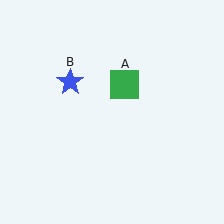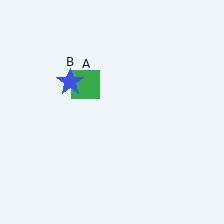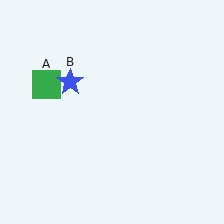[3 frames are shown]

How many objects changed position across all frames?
1 object changed position: green square (object A).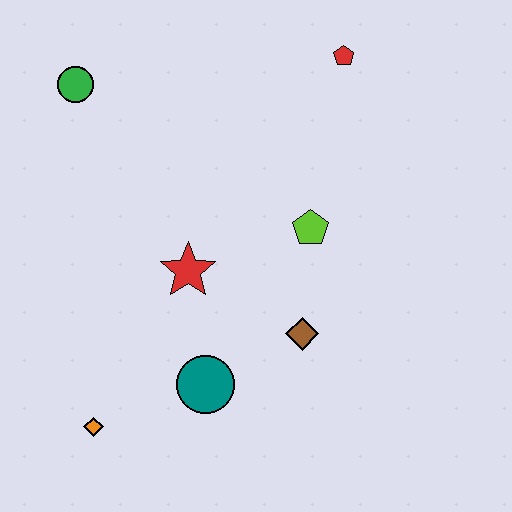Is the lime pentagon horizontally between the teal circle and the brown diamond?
No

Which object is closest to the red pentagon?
The lime pentagon is closest to the red pentagon.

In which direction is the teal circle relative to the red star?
The teal circle is below the red star.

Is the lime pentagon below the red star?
No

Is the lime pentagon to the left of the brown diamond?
No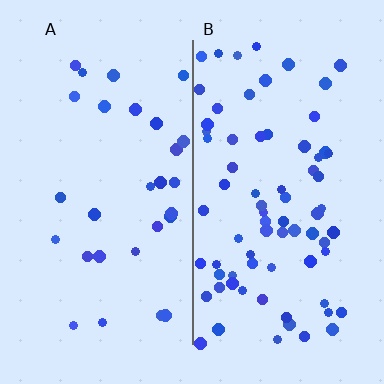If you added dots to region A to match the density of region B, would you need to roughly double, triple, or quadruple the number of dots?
Approximately triple.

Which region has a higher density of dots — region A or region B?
B (the right).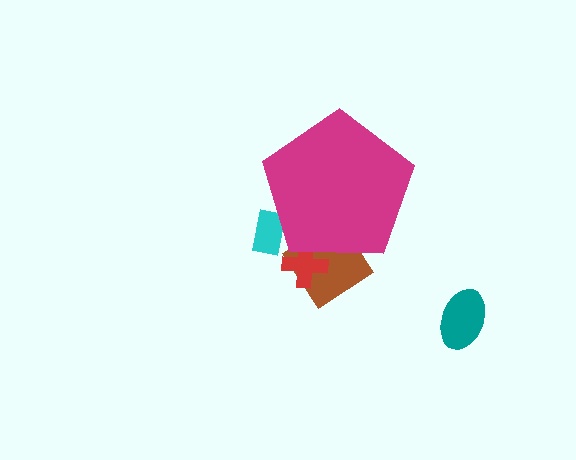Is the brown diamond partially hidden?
Yes, the brown diamond is partially hidden behind the magenta pentagon.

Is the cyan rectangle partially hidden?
Yes, the cyan rectangle is partially hidden behind the magenta pentagon.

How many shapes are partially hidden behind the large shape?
3 shapes are partially hidden.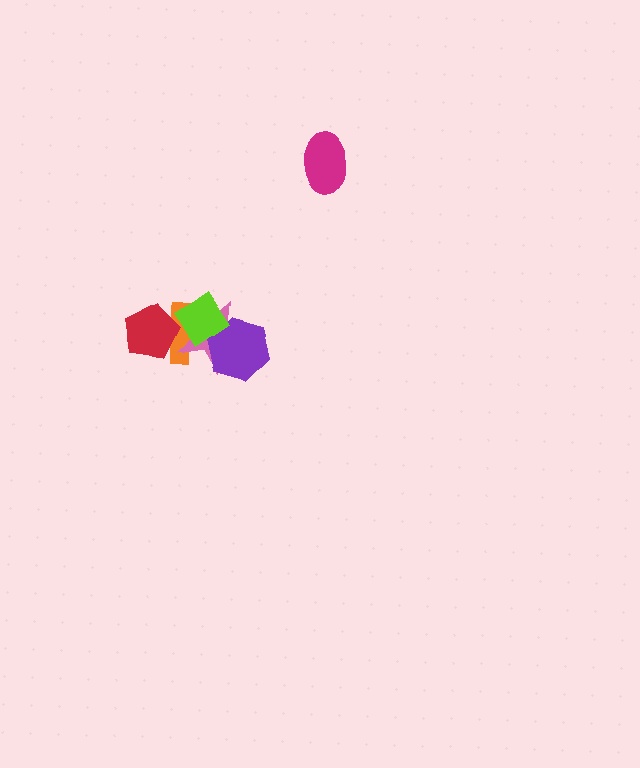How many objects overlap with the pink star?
4 objects overlap with the pink star.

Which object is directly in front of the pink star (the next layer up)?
The purple hexagon is directly in front of the pink star.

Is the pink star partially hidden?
Yes, it is partially covered by another shape.